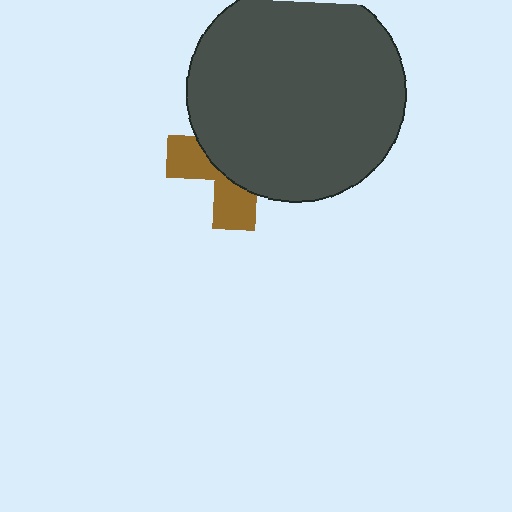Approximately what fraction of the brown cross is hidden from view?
Roughly 64% of the brown cross is hidden behind the dark gray circle.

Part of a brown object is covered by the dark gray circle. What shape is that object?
It is a cross.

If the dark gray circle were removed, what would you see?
You would see the complete brown cross.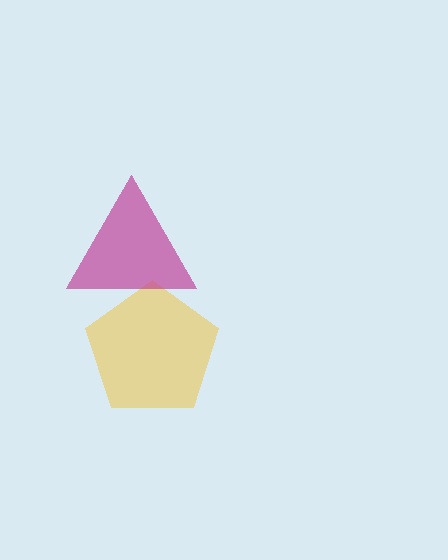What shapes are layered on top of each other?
The layered shapes are: a yellow pentagon, a magenta triangle.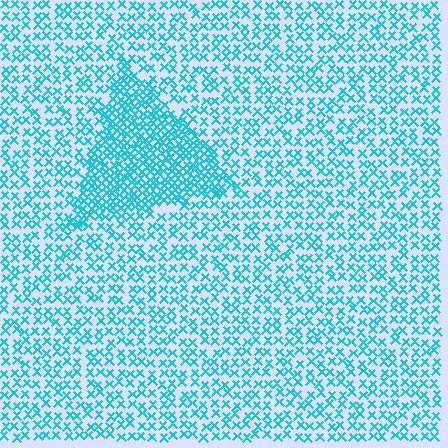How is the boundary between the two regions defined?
The boundary is defined by a change in element density (approximately 2.1x ratio). All elements are the same color, size, and shape.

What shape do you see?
I see a triangle.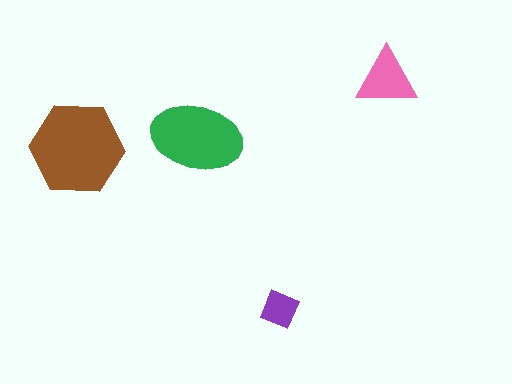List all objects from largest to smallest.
The brown hexagon, the green ellipse, the pink triangle, the purple square.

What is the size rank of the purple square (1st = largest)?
4th.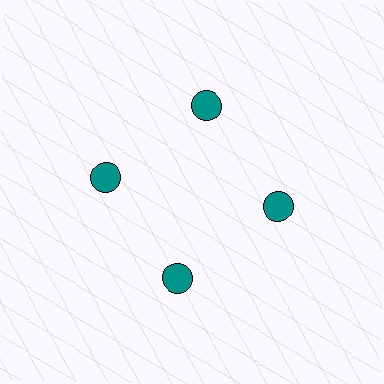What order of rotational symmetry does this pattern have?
This pattern has 4-fold rotational symmetry.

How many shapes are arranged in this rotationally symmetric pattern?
There are 4 shapes, arranged in 4 groups of 1.